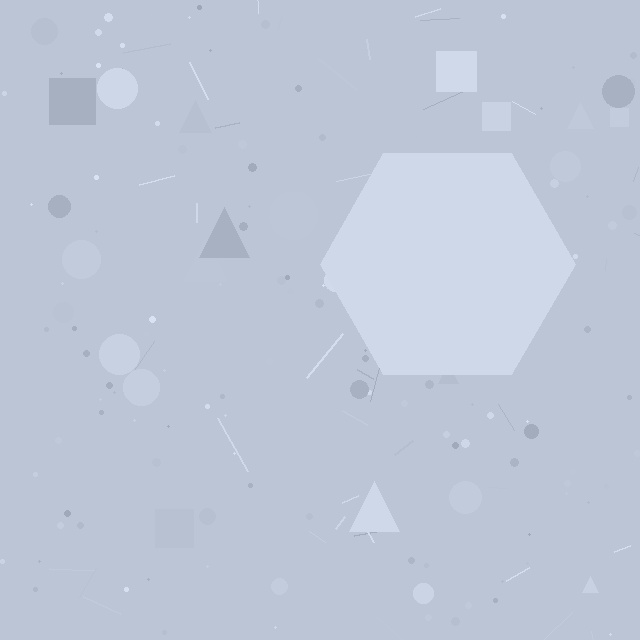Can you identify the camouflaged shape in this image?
The camouflaged shape is a hexagon.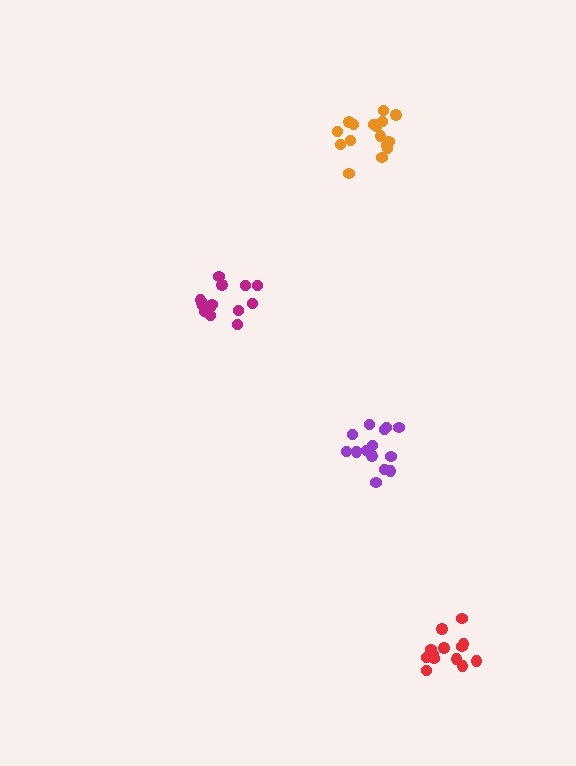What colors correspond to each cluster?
The clusters are colored: red, magenta, orange, purple.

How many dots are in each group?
Group 1: 13 dots, Group 2: 14 dots, Group 3: 17 dots, Group 4: 14 dots (58 total).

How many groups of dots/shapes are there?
There are 4 groups.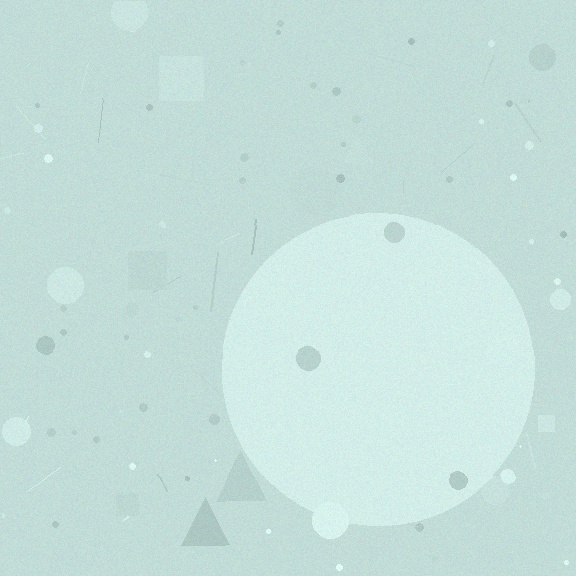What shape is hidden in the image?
A circle is hidden in the image.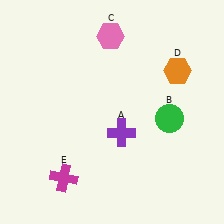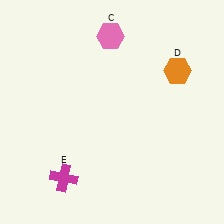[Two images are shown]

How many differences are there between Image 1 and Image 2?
There are 2 differences between the two images.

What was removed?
The purple cross (A), the green circle (B) were removed in Image 2.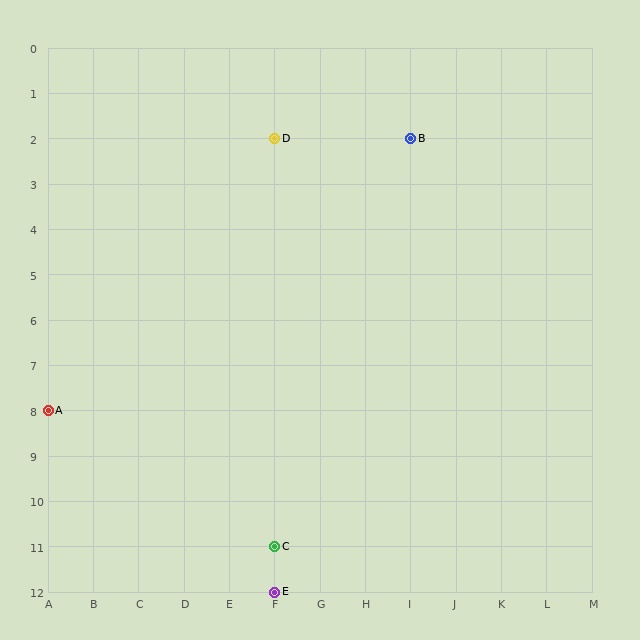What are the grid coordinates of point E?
Point E is at grid coordinates (F, 12).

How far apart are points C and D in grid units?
Points C and D are 9 rows apart.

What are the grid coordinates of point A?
Point A is at grid coordinates (A, 8).